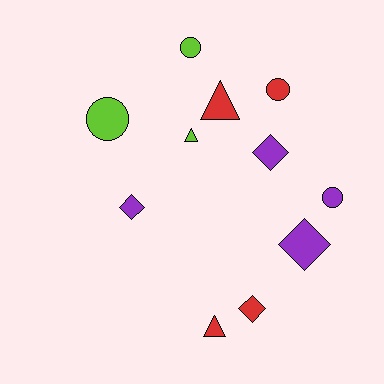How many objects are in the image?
There are 11 objects.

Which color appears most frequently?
Red, with 4 objects.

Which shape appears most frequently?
Circle, with 4 objects.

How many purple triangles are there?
There are no purple triangles.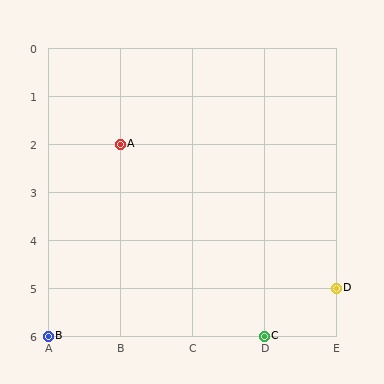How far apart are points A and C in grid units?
Points A and C are 2 columns and 4 rows apart (about 4.5 grid units diagonally).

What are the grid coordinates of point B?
Point B is at grid coordinates (A, 6).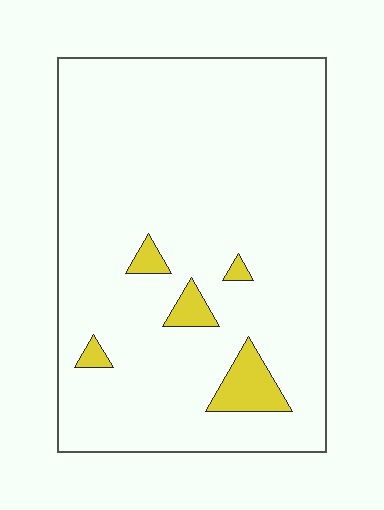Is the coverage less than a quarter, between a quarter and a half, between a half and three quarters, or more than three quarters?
Less than a quarter.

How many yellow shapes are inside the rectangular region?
5.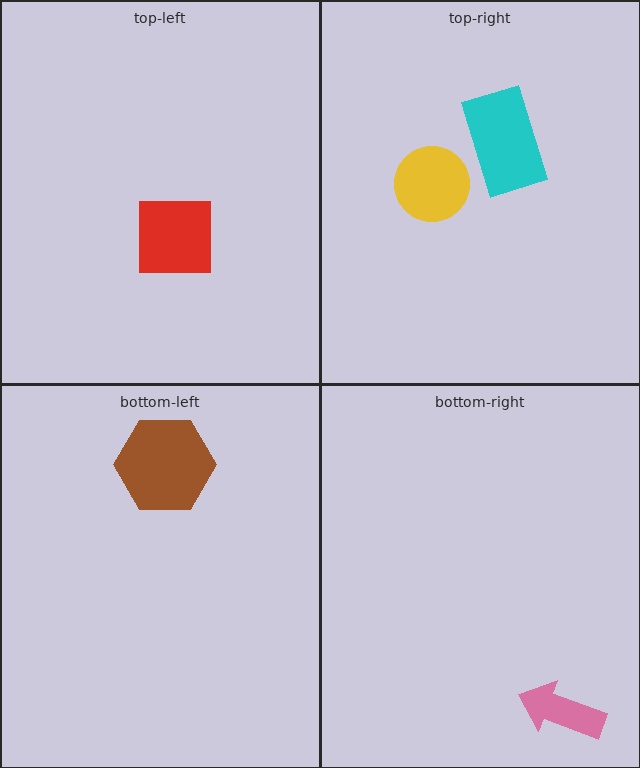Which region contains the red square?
The top-left region.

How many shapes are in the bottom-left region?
1.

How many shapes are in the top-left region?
1.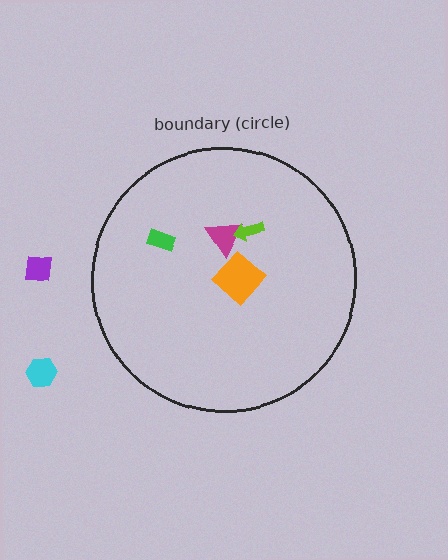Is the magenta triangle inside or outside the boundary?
Inside.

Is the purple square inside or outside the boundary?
Outside.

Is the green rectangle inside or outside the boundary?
Inside.